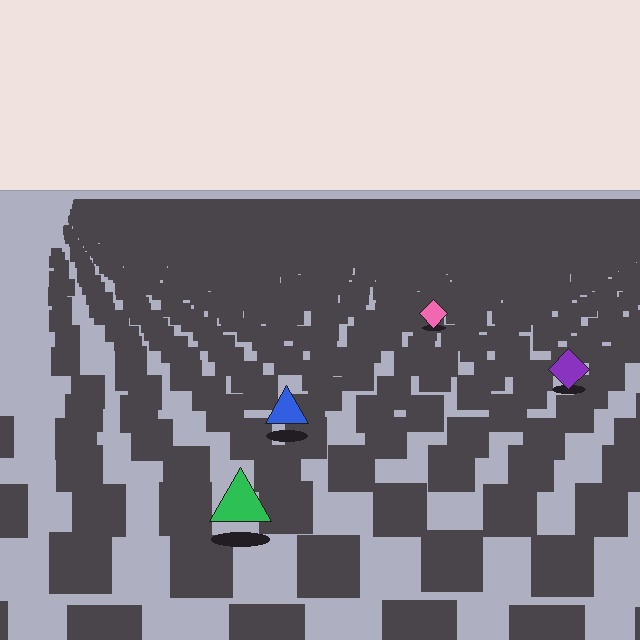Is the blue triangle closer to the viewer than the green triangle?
No. The green triangle is closer — you can tell from the texture gradient: the ground texture is coarser near it.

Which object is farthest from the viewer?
The pink diamond is farthest from the viewer. It appears smaller and the ground texture around it is denser.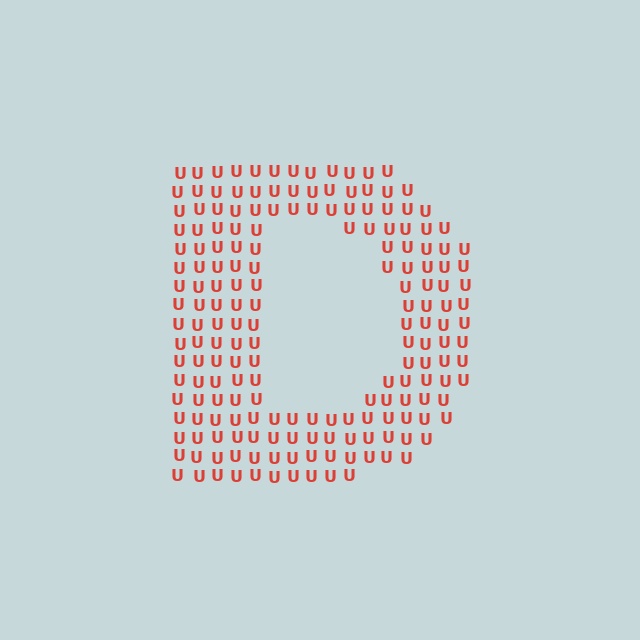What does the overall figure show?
The overall figure shows the letter D.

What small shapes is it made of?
It is made of small letter U's.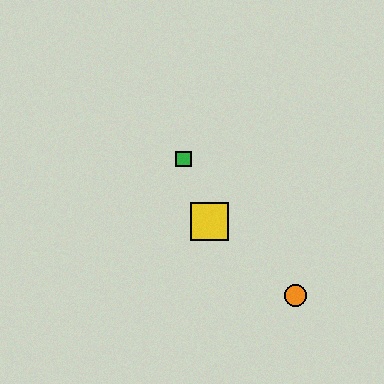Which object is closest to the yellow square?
The green square is closest to the yellow square.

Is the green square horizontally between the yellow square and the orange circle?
No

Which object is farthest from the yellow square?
The orange circle is farthest from the yellow square.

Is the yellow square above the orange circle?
Yes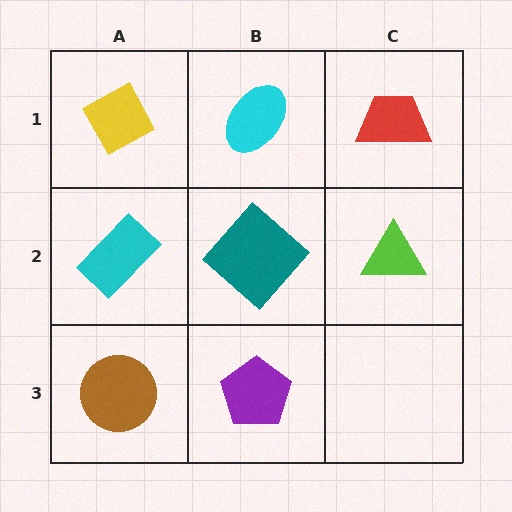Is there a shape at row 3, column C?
No, that cell is empty.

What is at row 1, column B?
A cyan ellipse.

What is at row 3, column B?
A purple pentagon.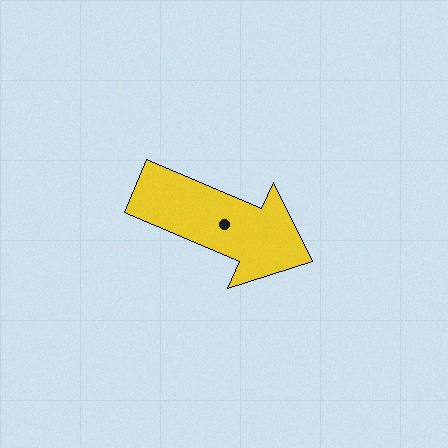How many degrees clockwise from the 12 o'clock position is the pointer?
Approximately 113 degrees.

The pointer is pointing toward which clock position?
Roughly 4 o'clock.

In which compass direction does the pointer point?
Southeast.